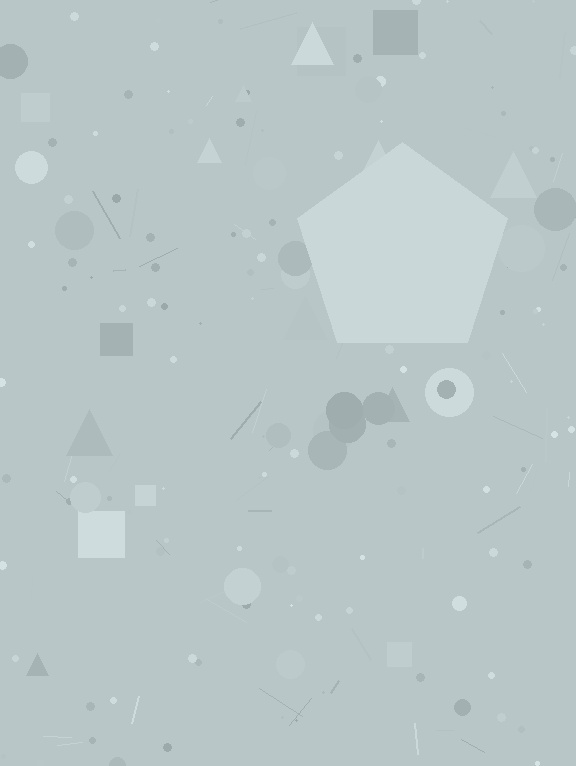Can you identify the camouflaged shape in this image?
The camouflaged shape is a pentagon.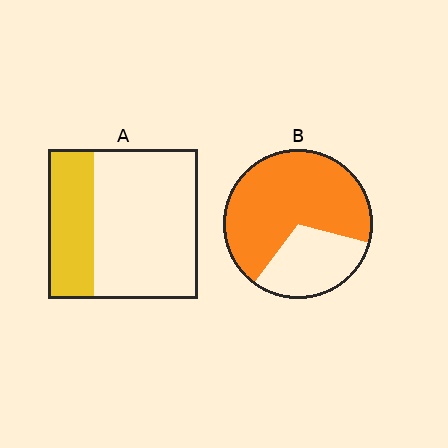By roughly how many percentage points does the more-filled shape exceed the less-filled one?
By roughly 40 percentage points (B over A).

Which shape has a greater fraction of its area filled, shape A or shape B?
Shape B.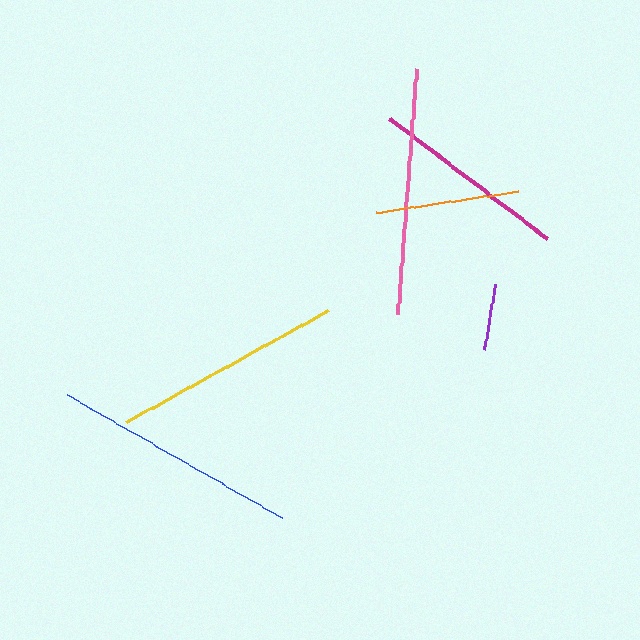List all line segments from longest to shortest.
From longest to shortest: blue, pink, yellow, magenta, orange, purple.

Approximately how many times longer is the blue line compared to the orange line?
The blue line is approximately 1.7 times the length of the orange line.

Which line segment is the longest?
The blue line is the longest at approximately 248 pixels.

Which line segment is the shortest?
The purple line is the shortest at approximately 66 pixels.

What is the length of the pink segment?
The pink segment is approximately 246 pixels long.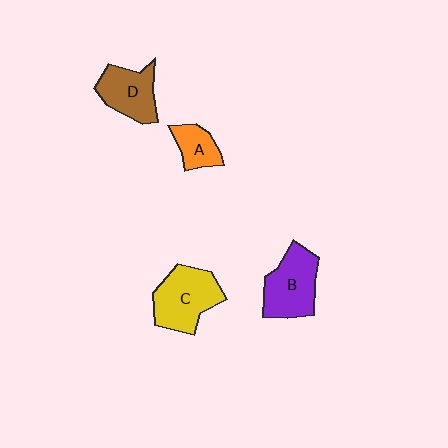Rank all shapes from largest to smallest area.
From largest to smallest: C (yellow), B (purple), D (brown), A (orange).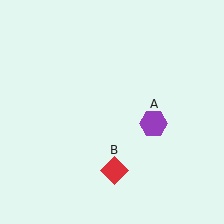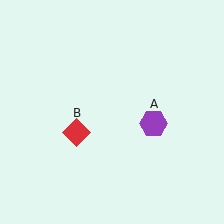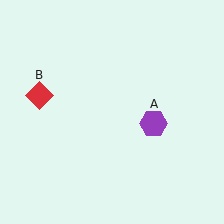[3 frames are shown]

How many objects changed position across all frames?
1 object changed position: red diamond (object B).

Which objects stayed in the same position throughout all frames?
Purple hexagon (object A) remained stationary.